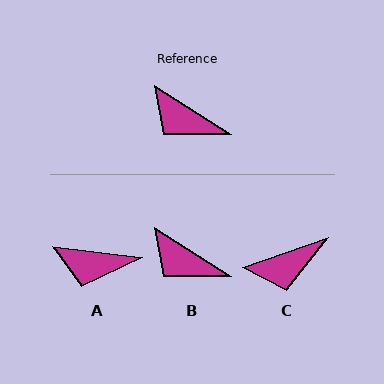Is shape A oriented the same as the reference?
No, it is off by about 25 degrees.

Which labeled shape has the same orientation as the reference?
B.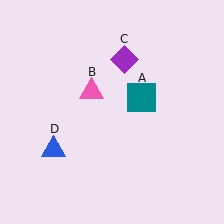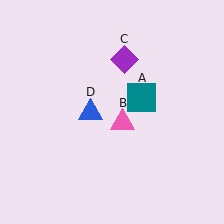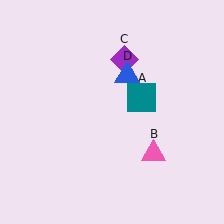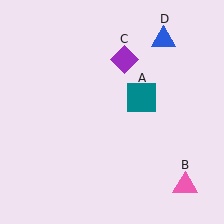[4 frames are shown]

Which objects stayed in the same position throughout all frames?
Teal square (object A) and purple diamond (object C) remained stationary.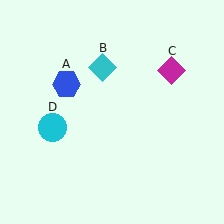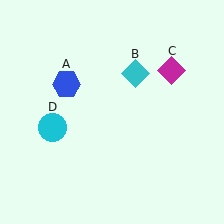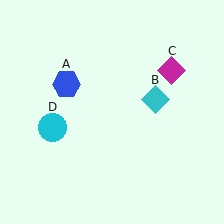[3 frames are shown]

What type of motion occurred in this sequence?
The cyan diamond (object B) rotated clockwise around the center of the scene.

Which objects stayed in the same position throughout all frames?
Blue hexagon (object A) and magenta diamond (object C) and cyan circle (object D) remained stationary.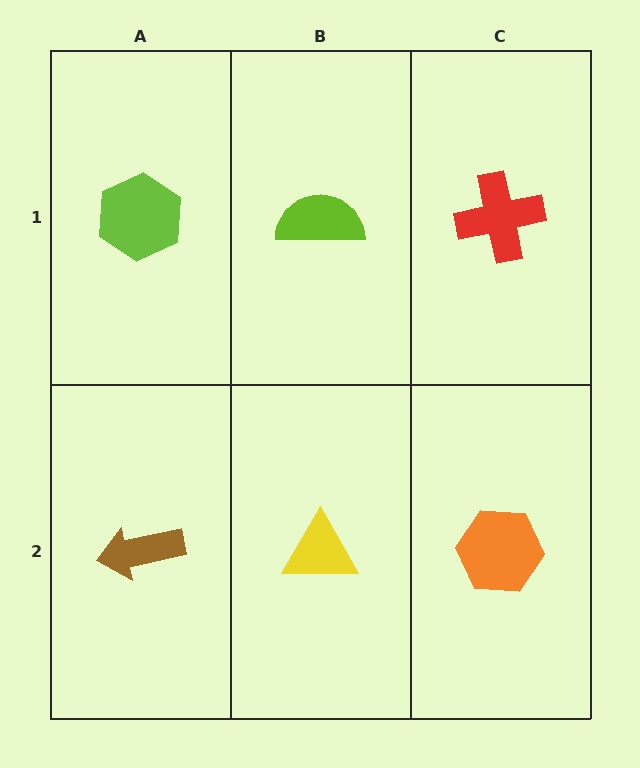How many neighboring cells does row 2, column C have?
2.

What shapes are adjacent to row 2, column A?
A lime hexagon (row 1, column A), a yellow triangle (row 2, column B).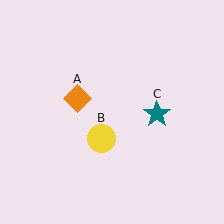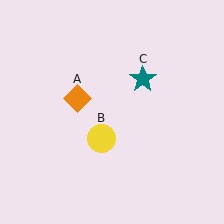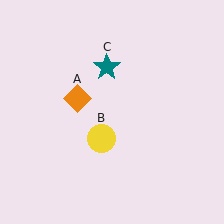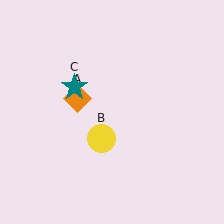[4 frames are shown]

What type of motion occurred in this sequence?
The teal star (object C) rotated counterclockwise around the center of the scene.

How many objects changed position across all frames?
1 object changed position: teal star (object C).